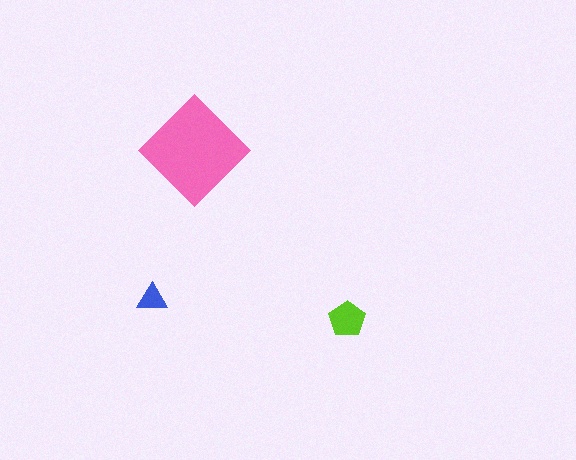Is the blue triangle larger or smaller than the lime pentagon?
Smaller.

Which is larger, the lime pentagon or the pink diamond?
The pink diamond.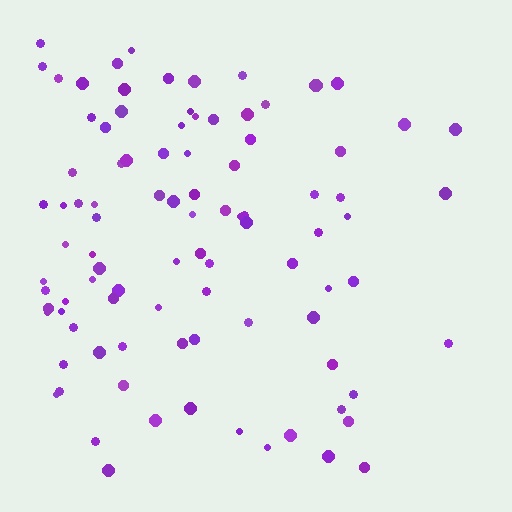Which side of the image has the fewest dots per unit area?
The right.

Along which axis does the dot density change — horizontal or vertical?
Horizontal.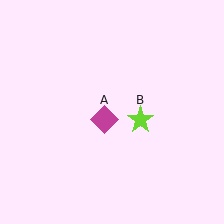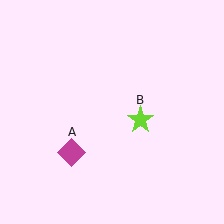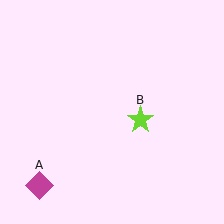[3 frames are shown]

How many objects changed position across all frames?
1 object changed position: magenta diamond (object A).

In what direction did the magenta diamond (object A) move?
The magenta diamond (object A) moved down and to the left.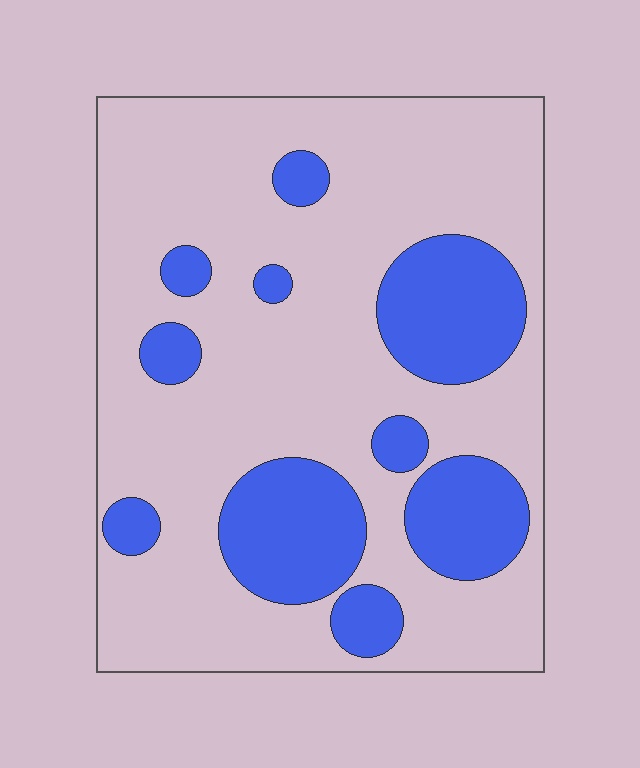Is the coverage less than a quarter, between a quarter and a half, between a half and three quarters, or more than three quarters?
Between a quarter and a half.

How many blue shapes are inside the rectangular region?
10.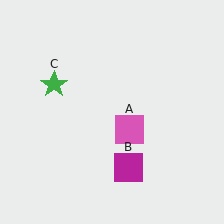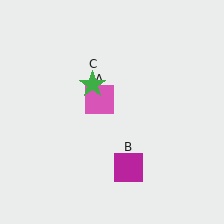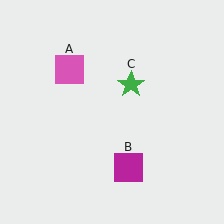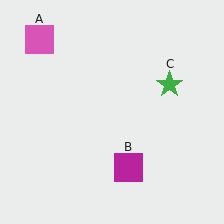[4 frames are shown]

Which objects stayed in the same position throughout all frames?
Magenta square (object B) remained stationary.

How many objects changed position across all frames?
2 objects changed position: pink square (object A), green star (object C).